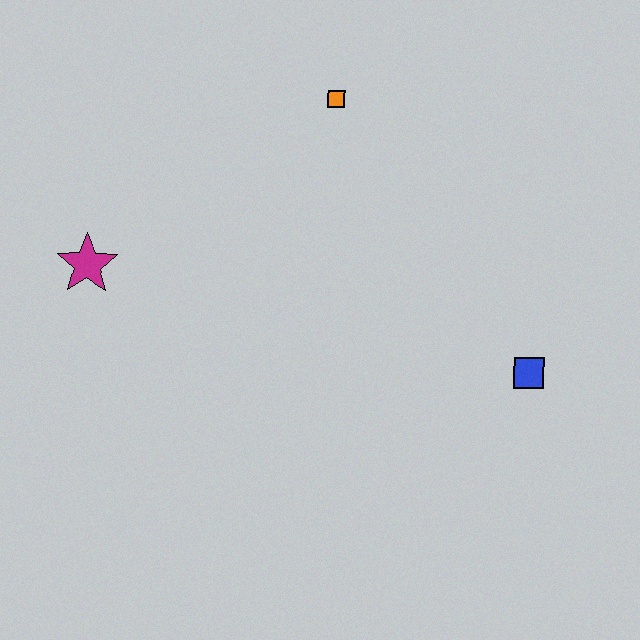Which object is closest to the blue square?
The orange square is closest to the blue square.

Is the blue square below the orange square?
Yes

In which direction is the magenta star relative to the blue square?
The magenta star is to the left of the blue square.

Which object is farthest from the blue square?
The magenta star is farthest from the blue square.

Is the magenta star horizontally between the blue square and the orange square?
No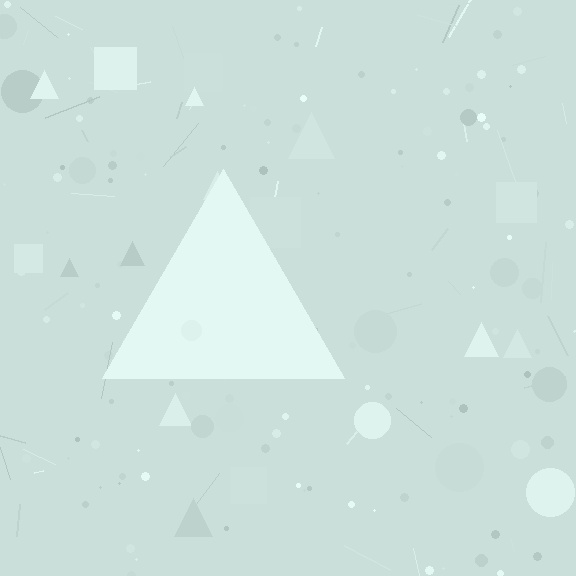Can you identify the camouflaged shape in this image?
The camouflaged shape is a triangle.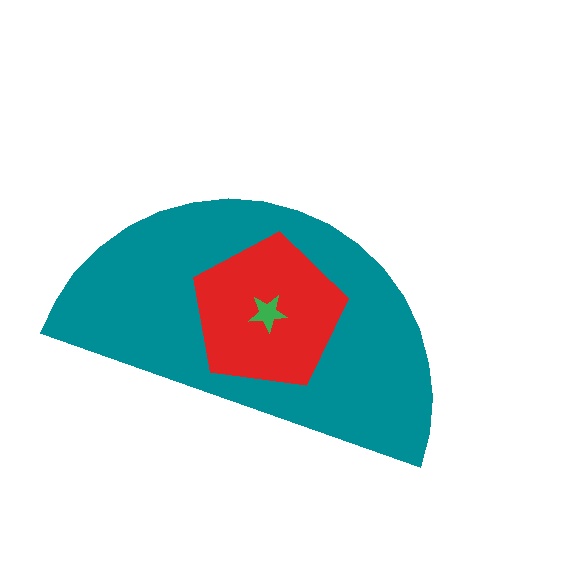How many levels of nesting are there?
3.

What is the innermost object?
The green star.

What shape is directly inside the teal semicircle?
The red pentagon.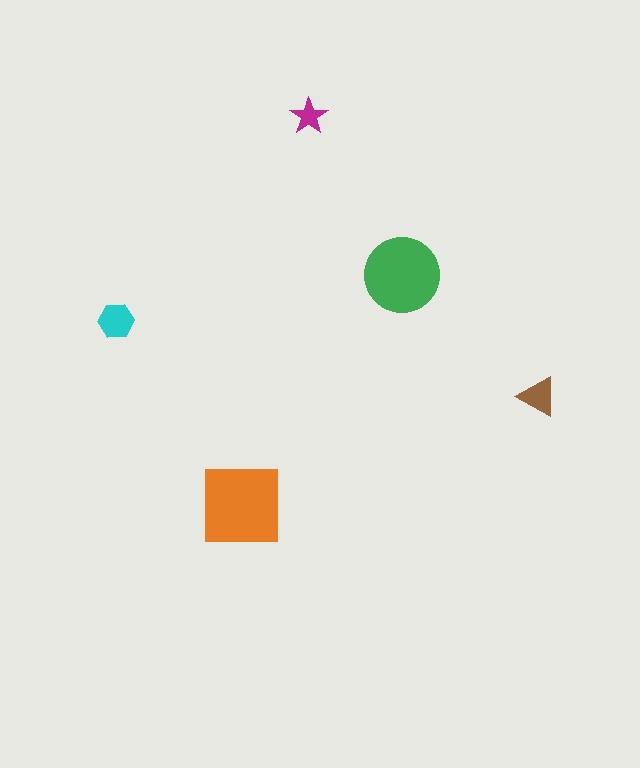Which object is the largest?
The orange square.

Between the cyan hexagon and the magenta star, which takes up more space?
The cyan hexagon.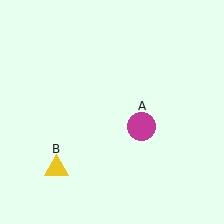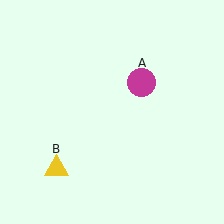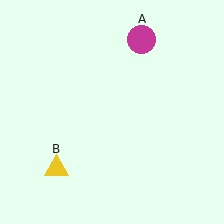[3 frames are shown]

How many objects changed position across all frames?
1 object changed position: magenta circle (object A).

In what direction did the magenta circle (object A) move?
The magenta circle (object A) moved up.